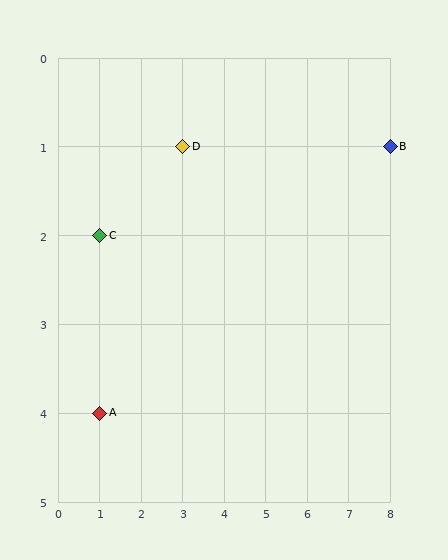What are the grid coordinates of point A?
Point A is at grid coordinates (1, 4).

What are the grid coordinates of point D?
Point D is at grid coordinates (3, 1).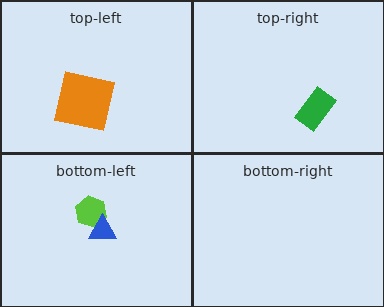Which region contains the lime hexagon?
The bottom-left region.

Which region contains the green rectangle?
The top-right region.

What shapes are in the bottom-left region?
The lime hexagon, the blue triangle.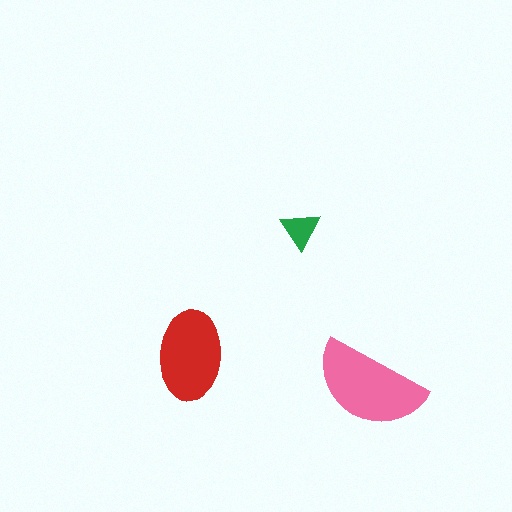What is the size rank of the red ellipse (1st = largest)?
2nd.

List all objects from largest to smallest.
The pink semicircle, the red ellipse, the green triangle.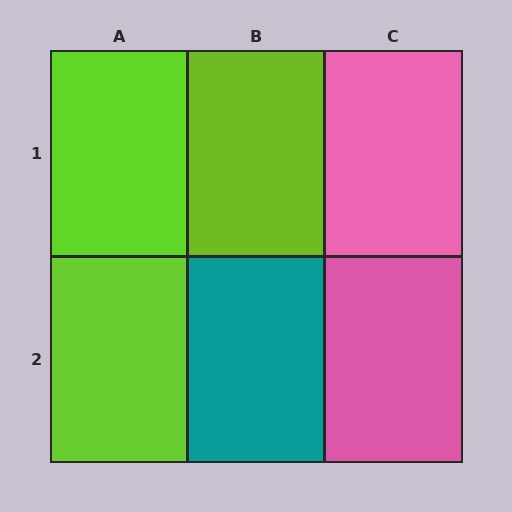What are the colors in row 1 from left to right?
Lime, lime, pink.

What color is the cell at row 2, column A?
Lime.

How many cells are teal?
1 cell is teal.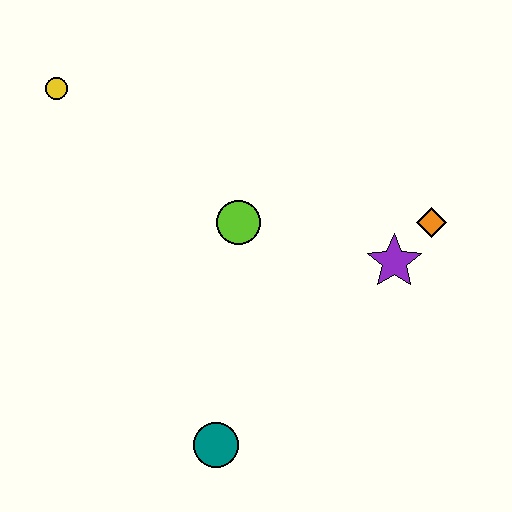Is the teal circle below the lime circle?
Yes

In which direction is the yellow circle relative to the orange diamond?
The yellow circle is to the left of the orange diamond.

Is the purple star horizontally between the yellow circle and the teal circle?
No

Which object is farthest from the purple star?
The yellow circle is farthest from the purple star.